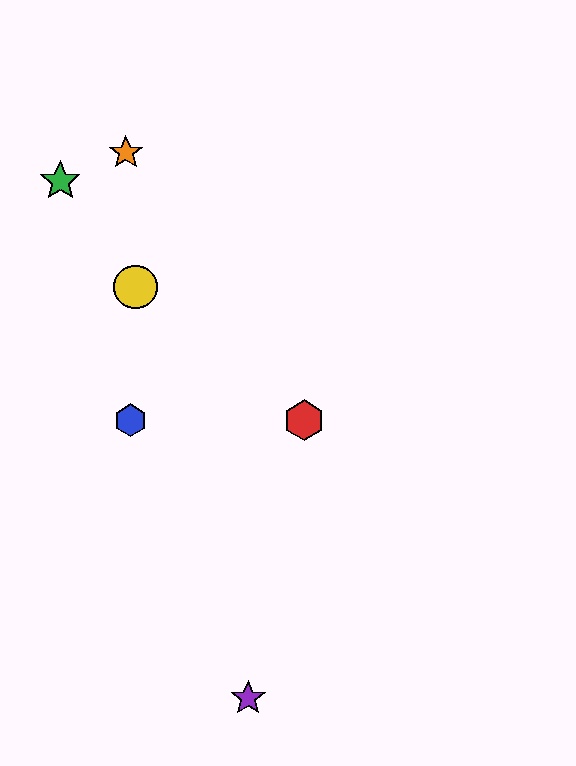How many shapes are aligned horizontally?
2 shapes (the red hexagon, the blue hexagon) are aligned horizontally.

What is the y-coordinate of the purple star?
The purple star is at y≈698.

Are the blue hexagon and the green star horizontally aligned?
No, the blue hexagon is at y≈420 and the green star is at y≈181.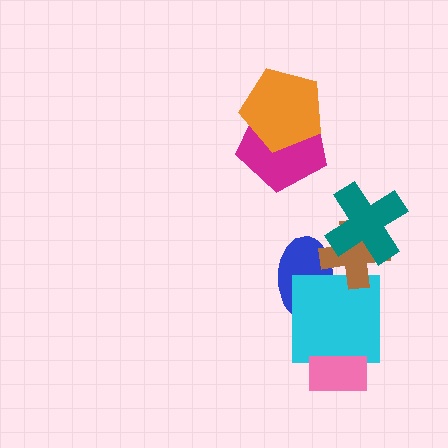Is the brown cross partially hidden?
Yes, it is partially covered by another shape.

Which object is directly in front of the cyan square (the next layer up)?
The brown cross is directly in front of the cyan square.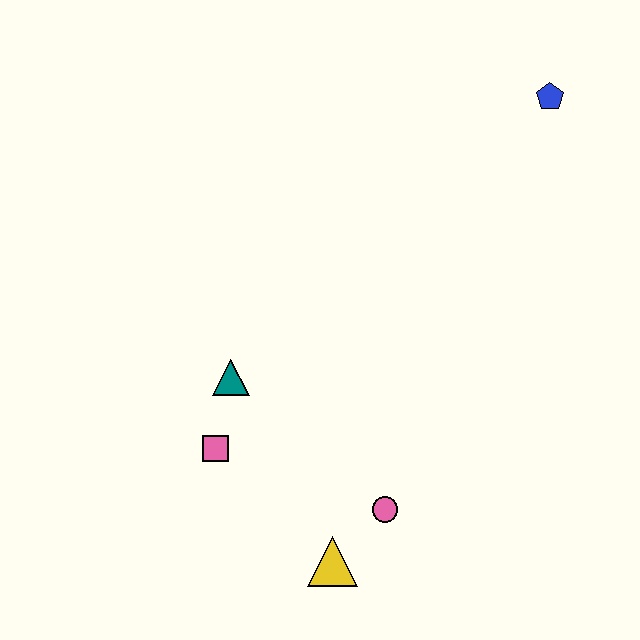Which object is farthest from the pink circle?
The blue pentagon is farthest from the pink circle.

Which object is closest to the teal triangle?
The pink square is closest to the teal triangle.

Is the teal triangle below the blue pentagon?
Yes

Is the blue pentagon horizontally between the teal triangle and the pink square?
No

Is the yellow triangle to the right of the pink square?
Yes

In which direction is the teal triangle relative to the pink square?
The teal triangle is above the pink square.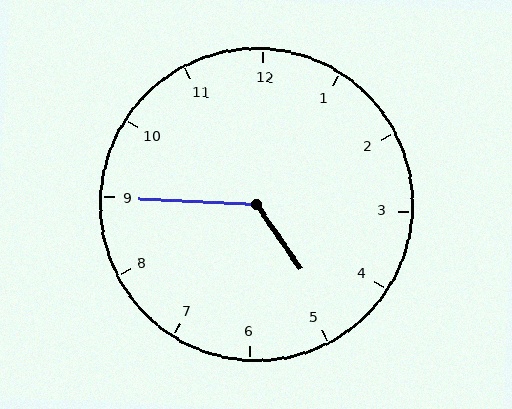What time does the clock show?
4:45.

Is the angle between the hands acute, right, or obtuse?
It is obtuse.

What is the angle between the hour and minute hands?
Approximately 128 degrees.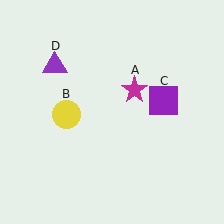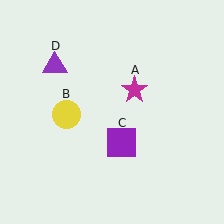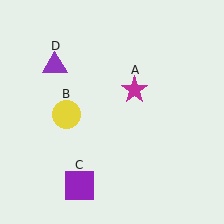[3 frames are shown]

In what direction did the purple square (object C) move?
The purple square (object C) moved down and to the left.